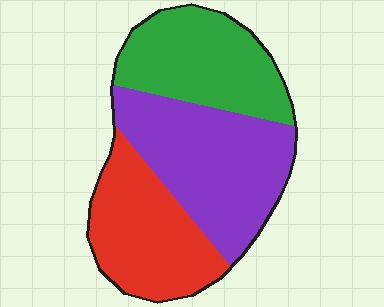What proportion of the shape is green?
Green covers 30% of the shape.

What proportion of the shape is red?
Red takes up between a quarter and a half of the shape.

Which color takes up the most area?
Purple, at roughly 40%.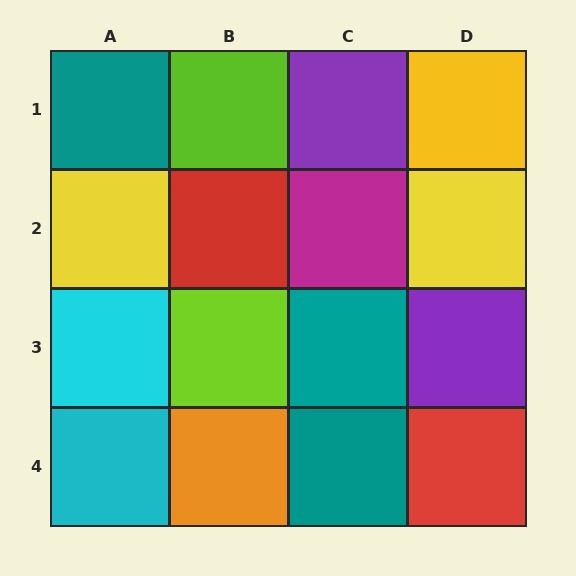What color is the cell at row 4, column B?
Orange.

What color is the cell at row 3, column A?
Cyan.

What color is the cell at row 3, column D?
Purple.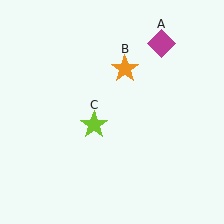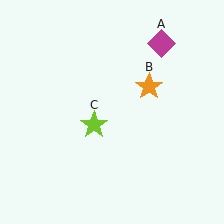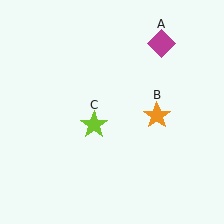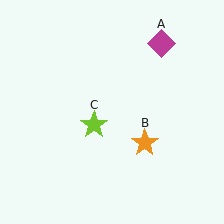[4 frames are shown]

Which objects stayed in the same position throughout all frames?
Magenta diamond (object A) and lime star (object C) remained stationary.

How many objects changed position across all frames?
1 object changed position: orange star (object B).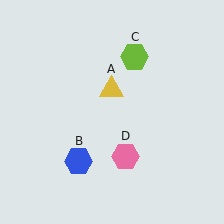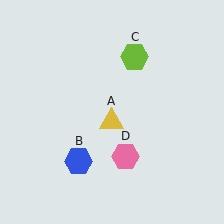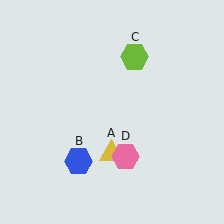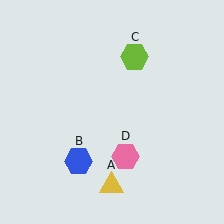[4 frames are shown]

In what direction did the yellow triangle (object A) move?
The yellow triangle (object A) moved down.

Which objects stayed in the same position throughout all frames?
Blue hexagon (object B) and lime hexagon (object C) and pink hexagon (object D) remained stationary.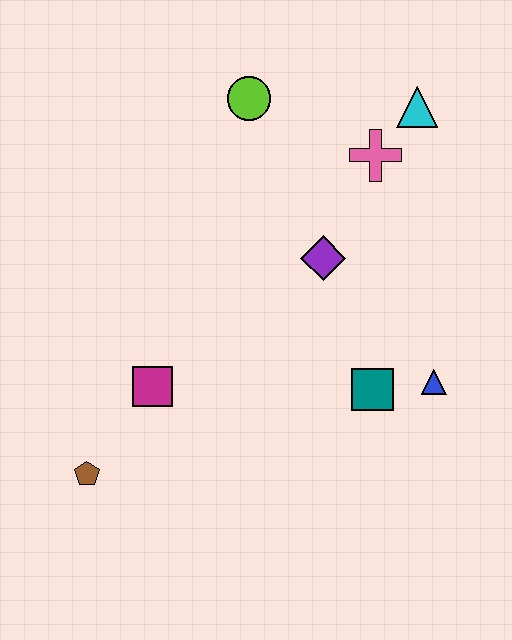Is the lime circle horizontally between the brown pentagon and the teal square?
Yes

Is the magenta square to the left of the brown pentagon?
No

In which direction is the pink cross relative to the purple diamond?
The pink cross is above the purple diamond.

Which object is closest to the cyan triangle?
The pink cross is closest to the cyan triangle.